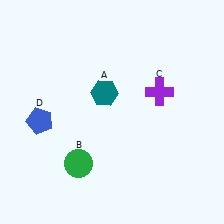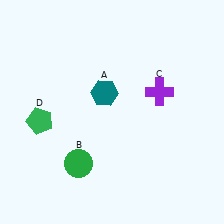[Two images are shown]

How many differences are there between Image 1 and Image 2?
There is 1 difference between the two images.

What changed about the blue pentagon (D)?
In Image 1, D is blue. In Image 2, it changed to green.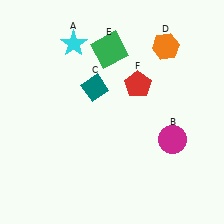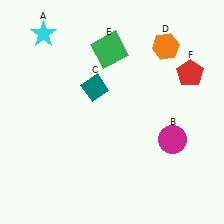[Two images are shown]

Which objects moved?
The objects that moved are: the cyan star (A), the red pentagon (F).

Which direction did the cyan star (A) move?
The cyan star (A) moved left.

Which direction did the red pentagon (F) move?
The red pentagon (F) moved right.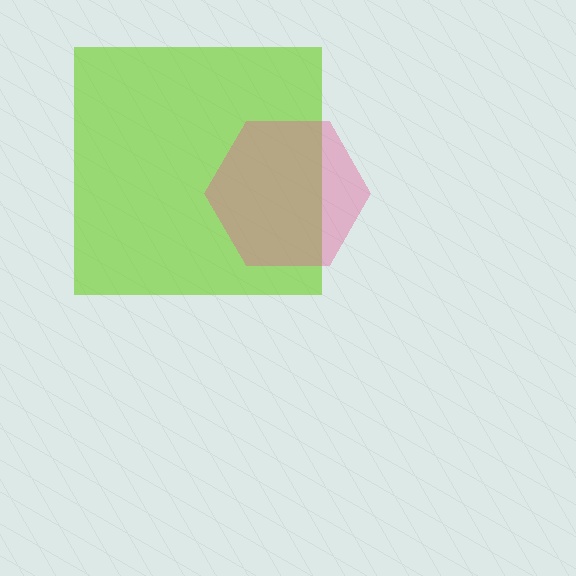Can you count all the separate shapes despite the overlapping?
Yes, there are 2 separate shapes.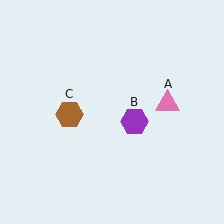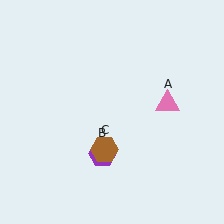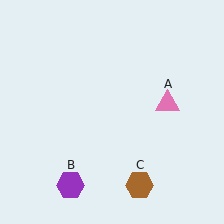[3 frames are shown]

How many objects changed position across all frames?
2 objects changed position: purple hexagon (object B), brown hexagon (object C).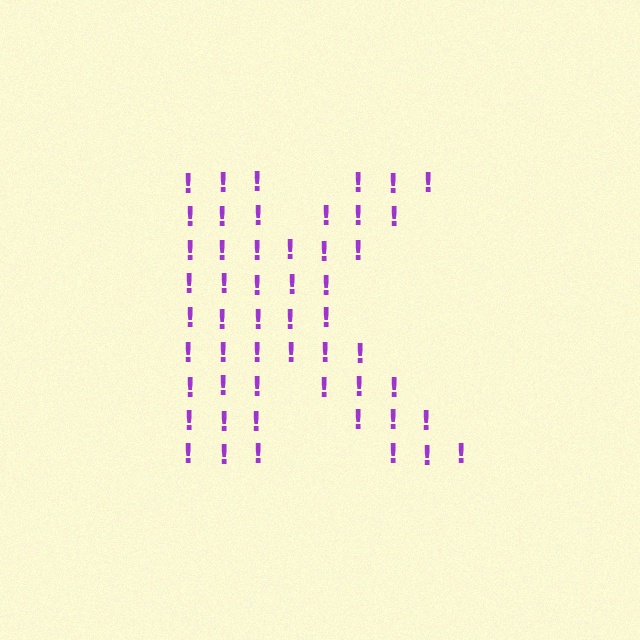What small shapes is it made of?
It is made of small exclamation marks.